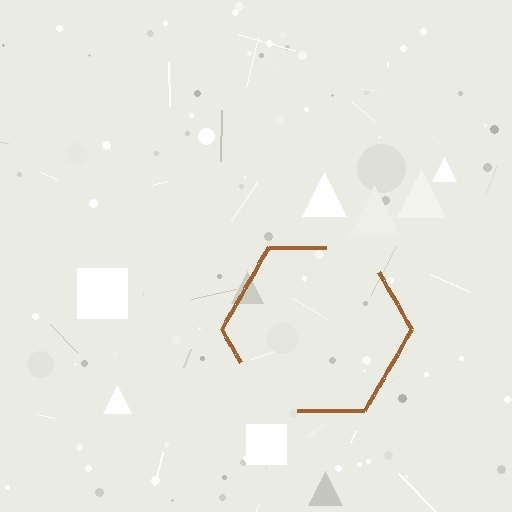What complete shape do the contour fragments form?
The contour fragments form a hexagon.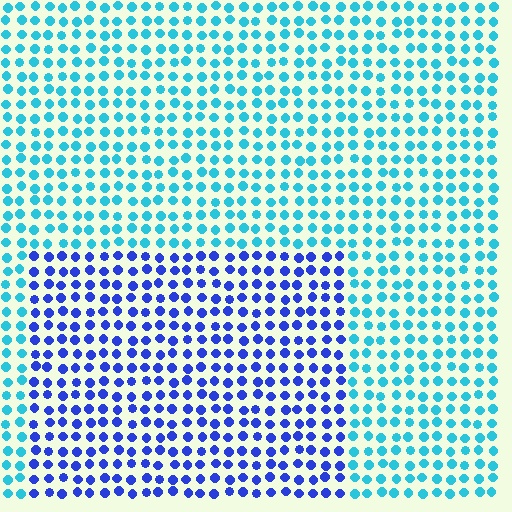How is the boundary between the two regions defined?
The boundary is defined purely by a slight shift in hue (about 46 degrees). Spacing, size, and orientation are identical on both sides.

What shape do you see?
I see a rectangle.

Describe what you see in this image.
The image is filled with small cyan elements in a uniform arrangement. A rectangle-shaped region is visible where the elements are tinted to a slightly different hue, forming a subtle color boundary.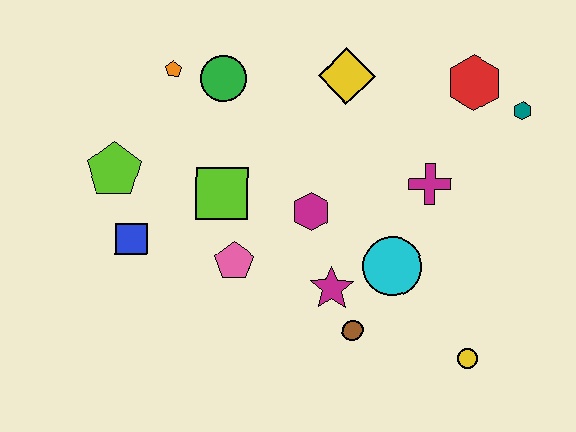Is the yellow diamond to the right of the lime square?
Yes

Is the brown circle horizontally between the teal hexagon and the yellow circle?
No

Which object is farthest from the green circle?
The yellow circle is farthest from the green circle.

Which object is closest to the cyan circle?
The magenta star is closest to the cyan circle.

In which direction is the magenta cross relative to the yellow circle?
The magenta cross is above the yellow circle.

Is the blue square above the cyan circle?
Yes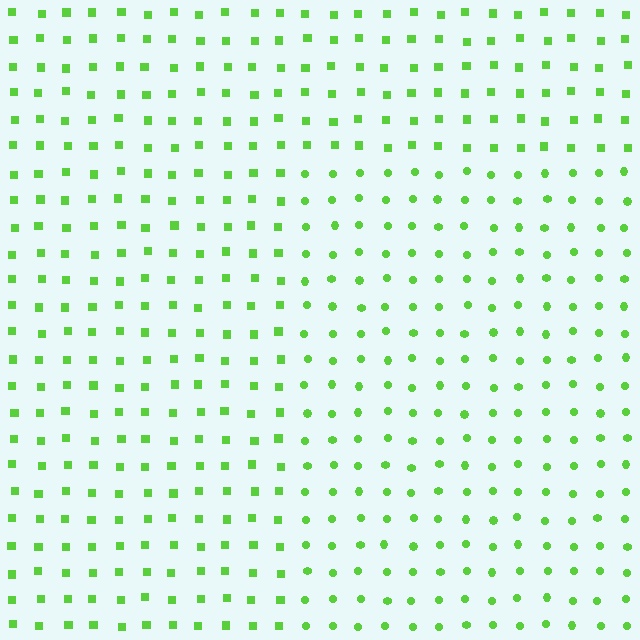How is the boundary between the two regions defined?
The boundary is defined by a change in element shape: circles inside vs. squares outside. All elements share the same color and spacing.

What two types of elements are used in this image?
The image uses circles inside the rectangle region and squares outside it.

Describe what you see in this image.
The image is filled with small lime elements arranged in a uniform grid. A rectangle-shaped region contains circles, while the surrounding area contains squares. The boundary is defined purely by the change in element shape.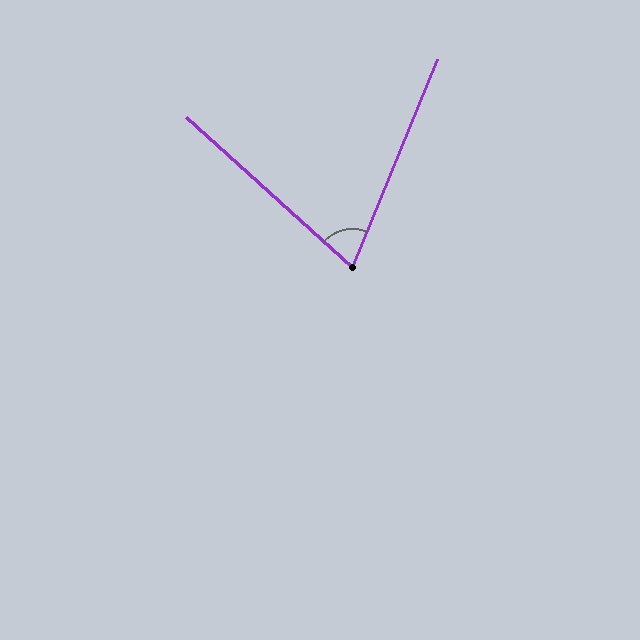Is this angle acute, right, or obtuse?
It is acute.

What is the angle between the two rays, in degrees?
Approximately 70 degrees.